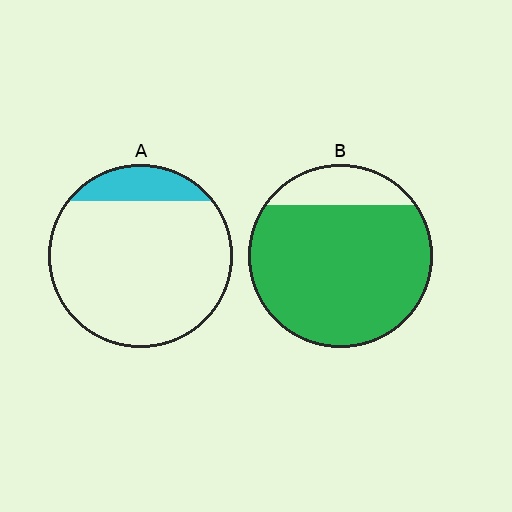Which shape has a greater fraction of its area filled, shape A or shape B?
Shape B.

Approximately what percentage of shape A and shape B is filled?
A is approximately 15% and B is approximately 85%.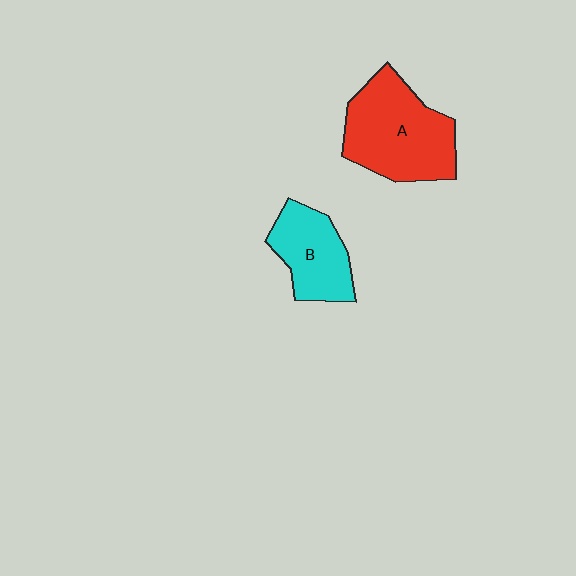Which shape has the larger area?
Shape A (red).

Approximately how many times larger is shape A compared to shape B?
Approximately 1.6 times.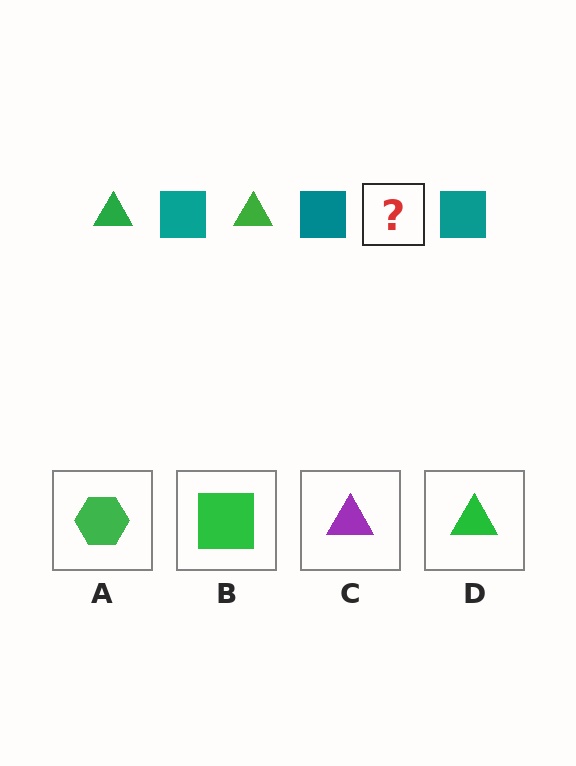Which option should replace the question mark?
Option D.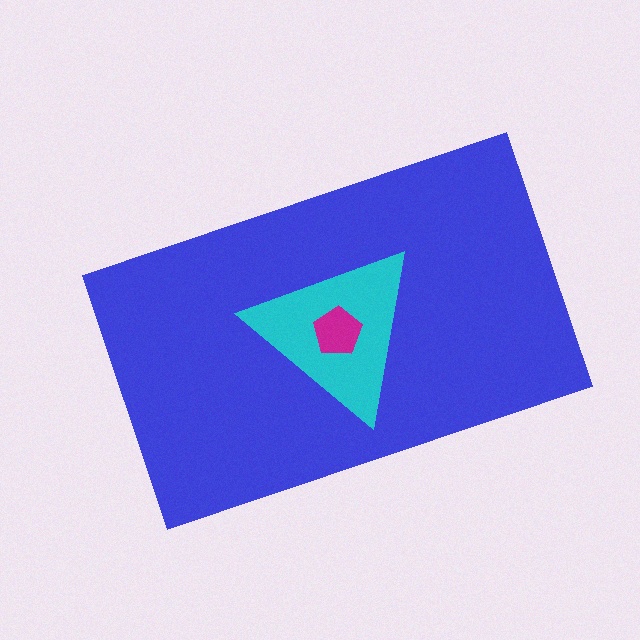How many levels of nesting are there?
3.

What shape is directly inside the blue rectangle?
The cyan triangle.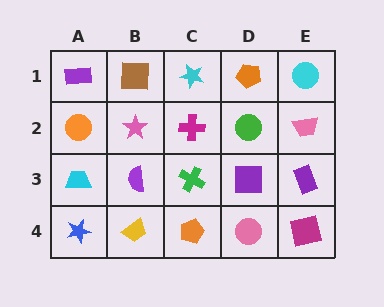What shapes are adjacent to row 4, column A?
A cyan trapezoid (row 3, column A), a yellow trapezoid (row 4, column B).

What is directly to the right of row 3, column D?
A purple rectangle.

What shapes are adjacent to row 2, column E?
A cyan circle (row 1, column E), a purple rectangle (row 3, column E), a green circle (row 2, column D).